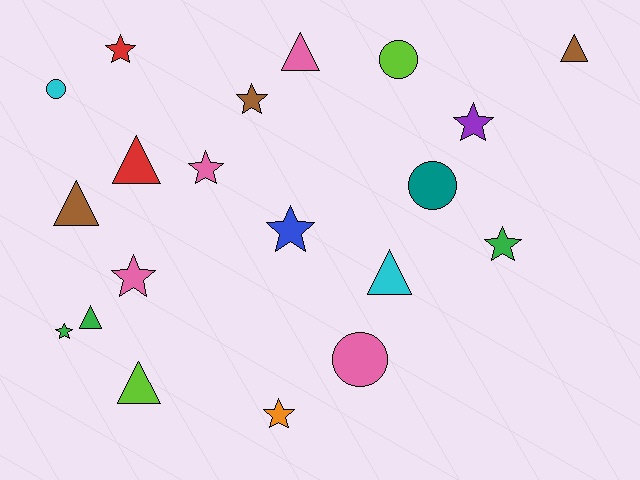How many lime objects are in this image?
There are 2 lime objects.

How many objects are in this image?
There are 20 objects.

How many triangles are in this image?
There are 7 triangles.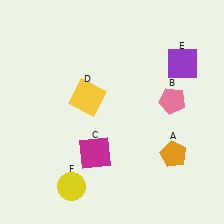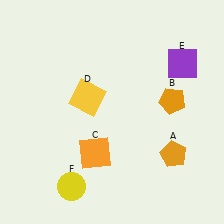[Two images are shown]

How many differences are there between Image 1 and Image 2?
There are 2 differences between the two images.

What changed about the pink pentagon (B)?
In Image 1, B is pink. In Image 2, it changed to orange.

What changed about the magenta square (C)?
In Image 1, C is magenta. In Image 2, it changed to orange.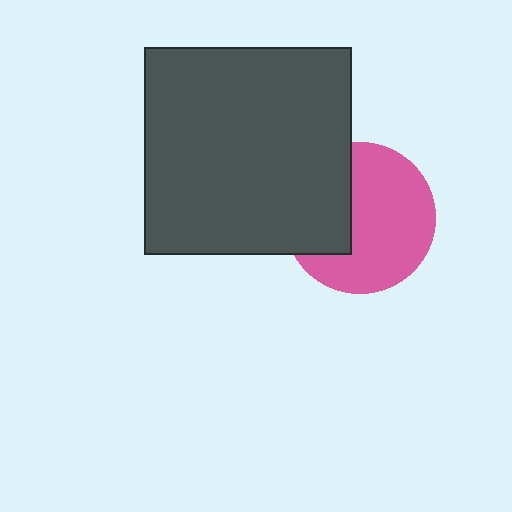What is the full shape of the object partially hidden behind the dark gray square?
The partially hidden object is a pink circle.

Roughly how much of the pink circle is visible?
Most of it is visible (roughly 65%).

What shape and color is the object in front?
The object in front is a dark gray square.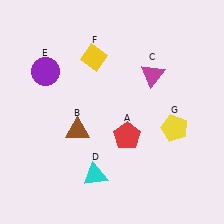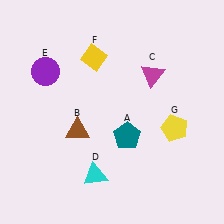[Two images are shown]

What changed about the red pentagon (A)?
In Image 1, A is red. In Image 2, it changed to teal.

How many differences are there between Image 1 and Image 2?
There is 1 difference between the two images.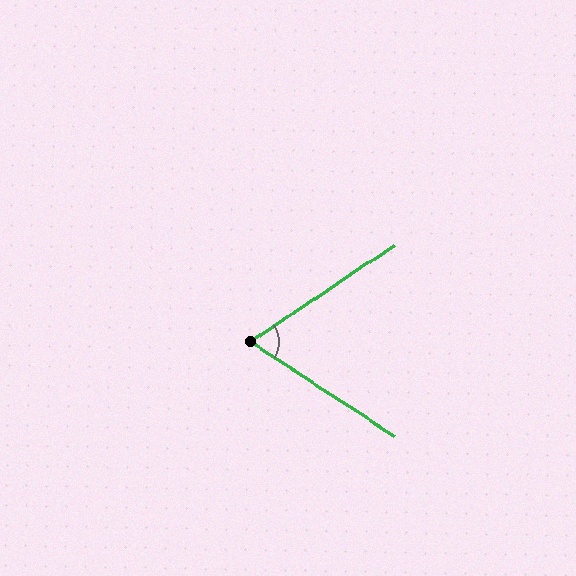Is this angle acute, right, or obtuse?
It is acute.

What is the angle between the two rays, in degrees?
Approximately 67 degrees.